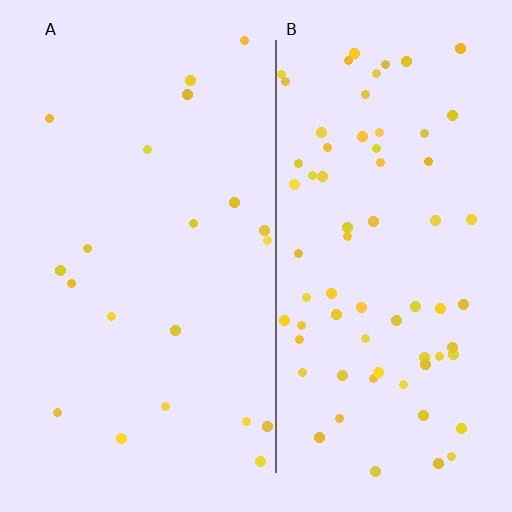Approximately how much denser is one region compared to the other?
Approximately 3.4× — region B over region A.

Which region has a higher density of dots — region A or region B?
B (the right).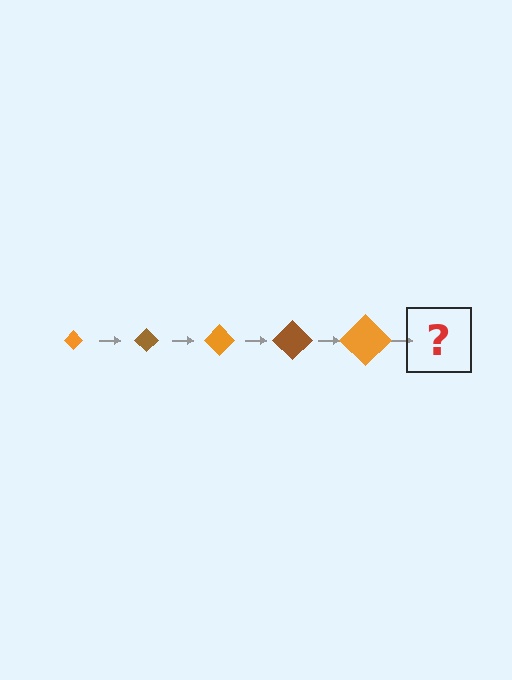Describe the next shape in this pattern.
It should be a brown diamond, larger than the previous one.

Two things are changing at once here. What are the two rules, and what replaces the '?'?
The two rules are that the diamond grows larger each step and the color cycles through orange and brown. The '?' should be a brown diamond, larger than the previous one.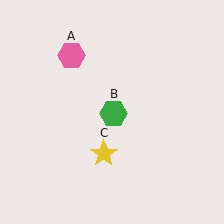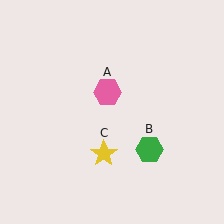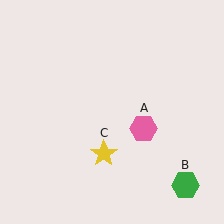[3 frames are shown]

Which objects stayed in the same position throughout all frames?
Yellow star (object C) remained stationary.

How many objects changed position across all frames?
2 objects changed position: pink hexagon (object A), green hexagon (object B).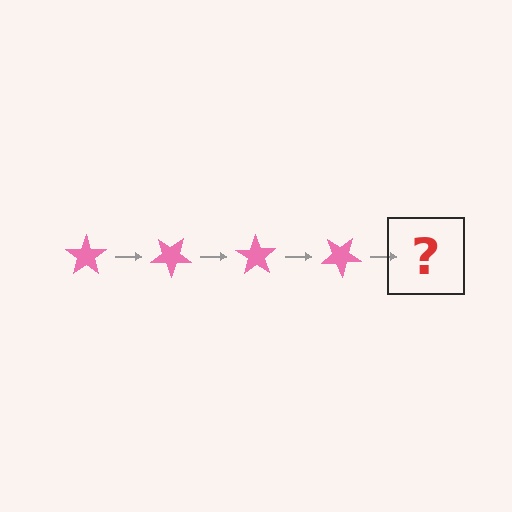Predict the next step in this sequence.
The next step is a pink star rotated 140 degrees.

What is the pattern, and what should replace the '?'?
The pattern is that the star rotates 35 degrees each step. The '?' should be a pink star rotated 140 degrees.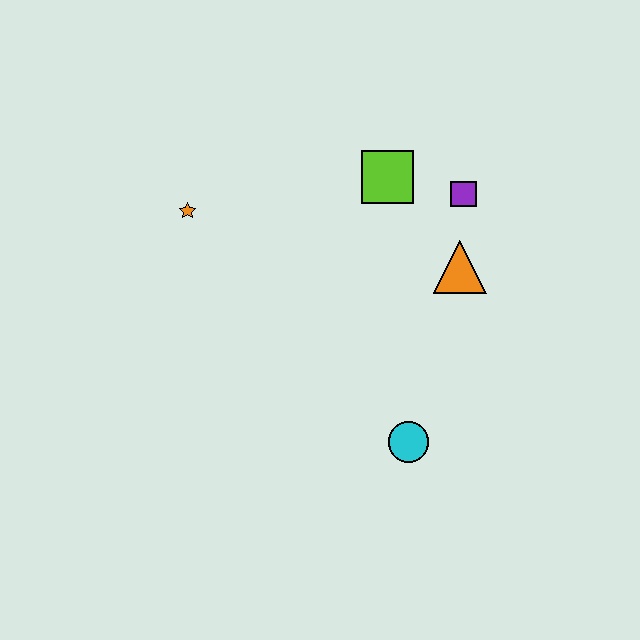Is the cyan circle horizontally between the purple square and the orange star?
Yes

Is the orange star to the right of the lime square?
No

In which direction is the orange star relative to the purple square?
The orange star is to the left of the purple square.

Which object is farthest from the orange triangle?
The orange star is farthest from the orange triangle.